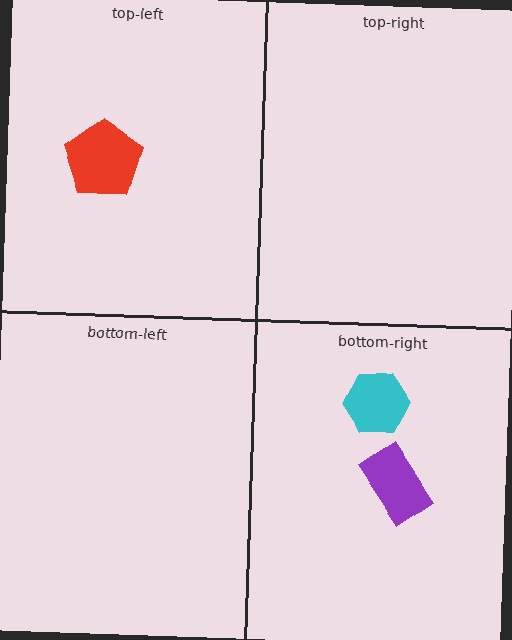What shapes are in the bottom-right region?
The cyan hexagon, the purple rectangle.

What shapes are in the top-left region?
The red pentagon.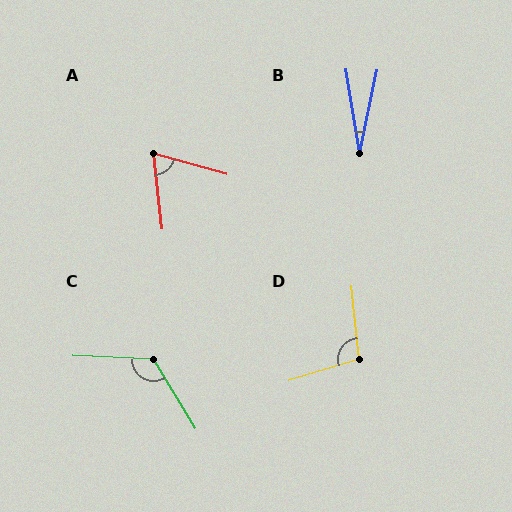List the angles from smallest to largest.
B (21°), A (68°), D (101°), C (124°).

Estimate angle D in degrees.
Approximately 101 degrees.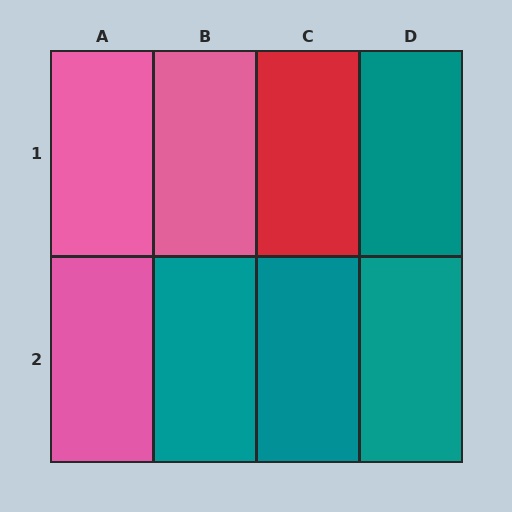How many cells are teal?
4 cells are teal.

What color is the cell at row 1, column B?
Pink.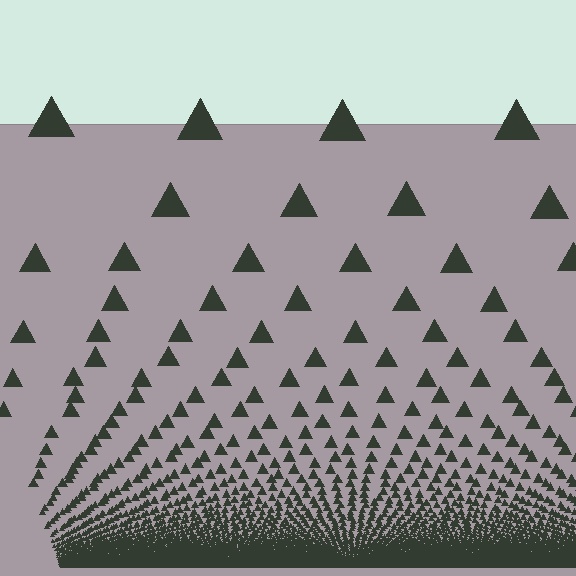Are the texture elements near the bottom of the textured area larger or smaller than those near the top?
Smaller. The gradient is inverted — elements near the bottom are smaller and denser.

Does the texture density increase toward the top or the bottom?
Density increases toward the bottom.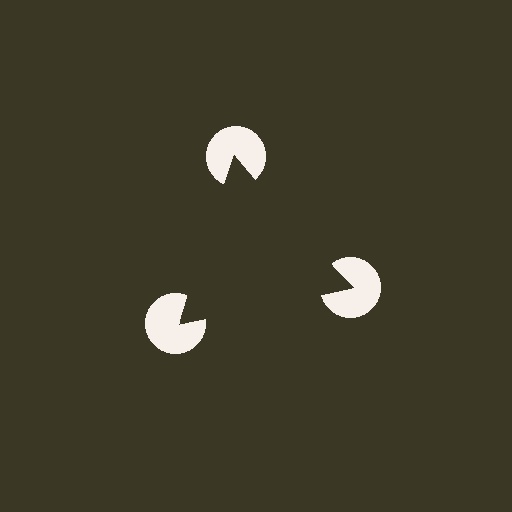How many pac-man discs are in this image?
There are 3 — one at each vertex of the illusory triangle.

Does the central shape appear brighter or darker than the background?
It typically appears slightly darker than the background, even though no actual brightness change is drawn.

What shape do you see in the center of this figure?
An illusory triangle — its edges are inferred from the aligned wedge cuts in the pac-man discs, not physically drawn.